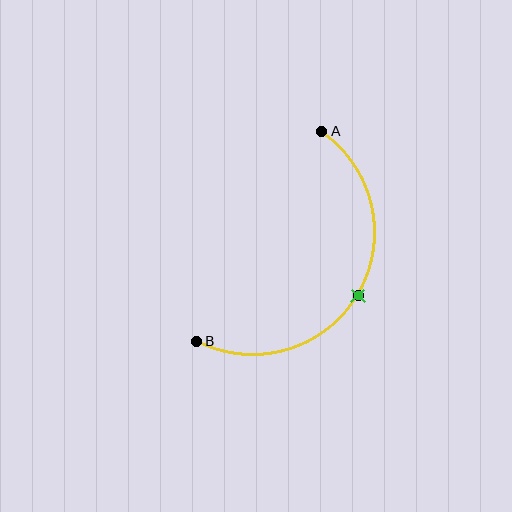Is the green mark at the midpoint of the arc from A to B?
Yes. The green mark lies on the arc at equal arc-length from both A and B — it is the arc midpoint.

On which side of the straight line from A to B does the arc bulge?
The arc bulges to the right of the straight line connecting A and B.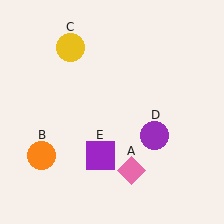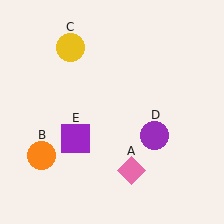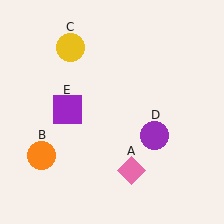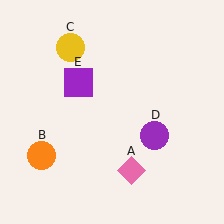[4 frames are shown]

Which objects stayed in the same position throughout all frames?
Pink diamond (object A) and orange circle (object B) and yellow circle (object C) and purple circle (object D) remained stationary.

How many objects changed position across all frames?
1 object changed position: purple square (object E).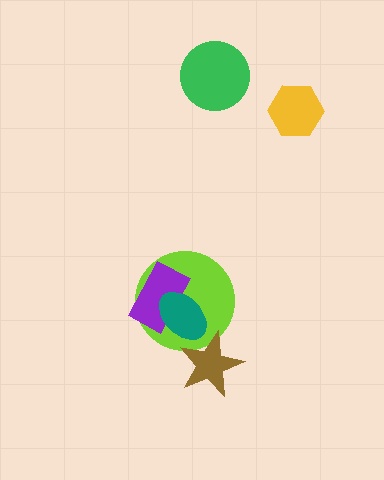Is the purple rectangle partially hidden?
Yes, it is partially covered by another shape.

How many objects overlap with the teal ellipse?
3 objects overlap with the teal ellipse.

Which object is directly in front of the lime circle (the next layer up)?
The purple rectangle is directly in front of the lime circle.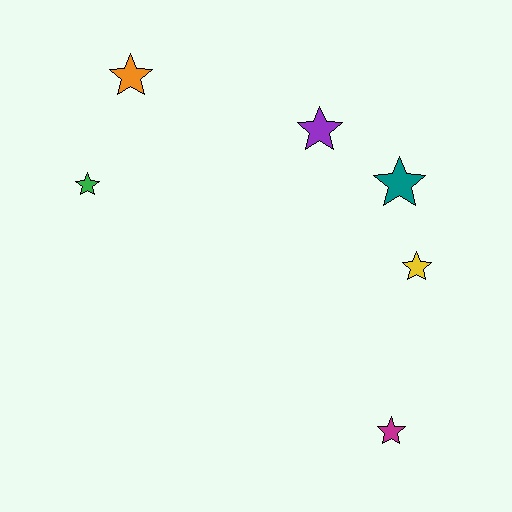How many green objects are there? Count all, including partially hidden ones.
There is 1 green object.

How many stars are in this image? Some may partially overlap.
There are 6 stars.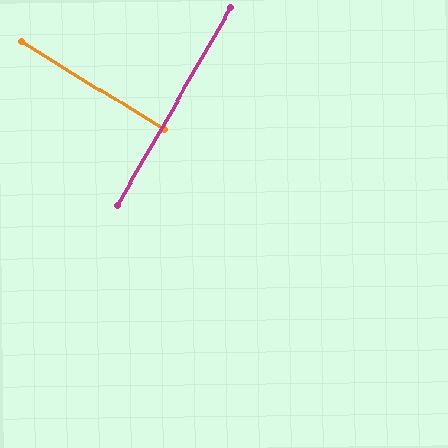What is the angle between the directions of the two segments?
Approximately 88 degrees.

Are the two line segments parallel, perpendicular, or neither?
Perpendicular — they meet at approximately 88°.